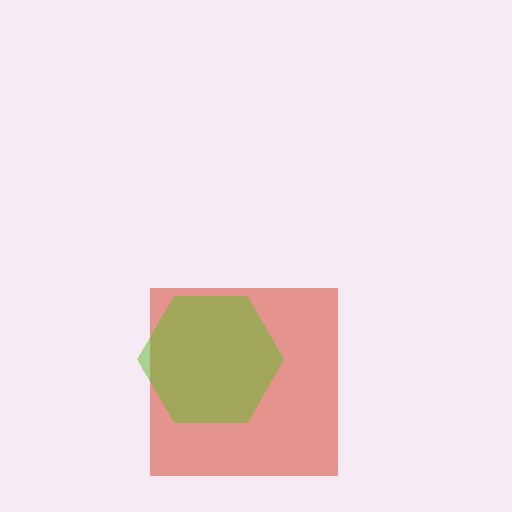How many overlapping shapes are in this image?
There are 2 overlapping shapes in the image.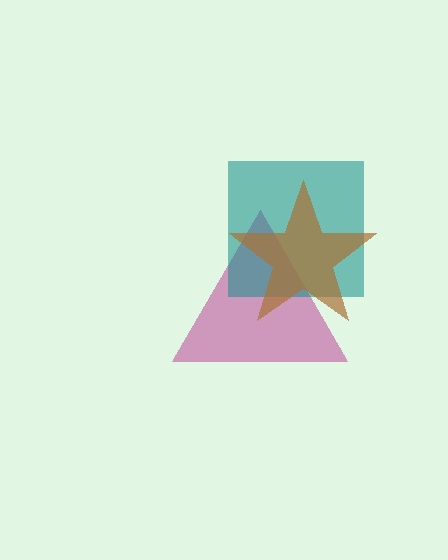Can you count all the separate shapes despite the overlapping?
Yes, there are 3 separate shapes.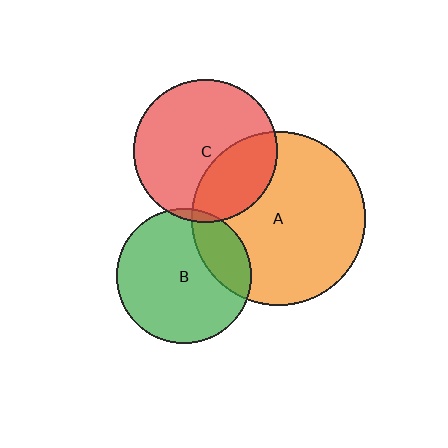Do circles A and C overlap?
Yes.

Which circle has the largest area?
Circle A (orange).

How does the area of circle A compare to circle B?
Approximately 1.7 times.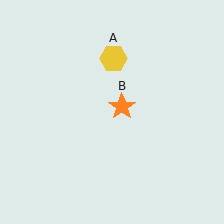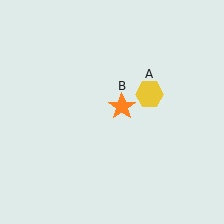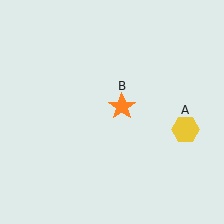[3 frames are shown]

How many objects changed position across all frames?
1 object changed position: yellow hexagon (object A).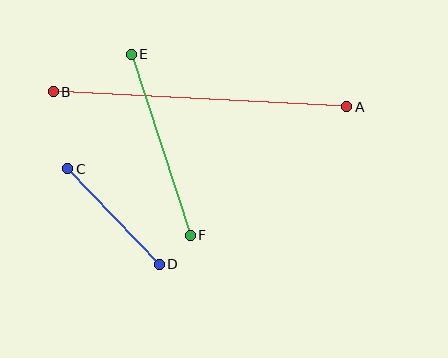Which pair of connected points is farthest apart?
Points A and B are farthest apart.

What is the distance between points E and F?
The distance is approximately 190 pixels.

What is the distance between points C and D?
The distance is approximately 132 pixels.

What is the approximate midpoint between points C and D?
The midpoint is at approximately (114, 216) pixels.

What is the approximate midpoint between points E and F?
The midpoint is at approximately (161, 145) pixels.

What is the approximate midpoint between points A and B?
The midpoint is at approximately (200, 99) pixels.